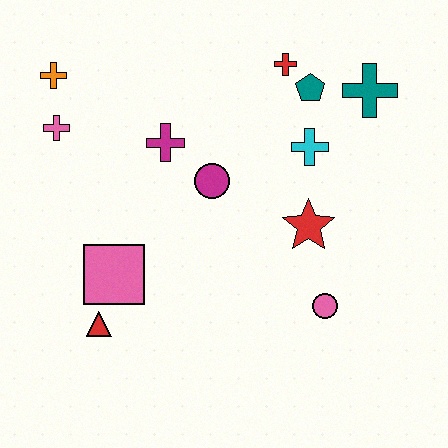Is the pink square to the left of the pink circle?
Yes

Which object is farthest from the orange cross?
The pink circle is farthest from the orange cross.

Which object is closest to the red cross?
The teal pentagon is closest to the red cross.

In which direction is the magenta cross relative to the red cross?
The magenta cross is to the left of the red cross.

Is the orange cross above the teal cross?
Yes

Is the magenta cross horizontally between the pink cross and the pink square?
No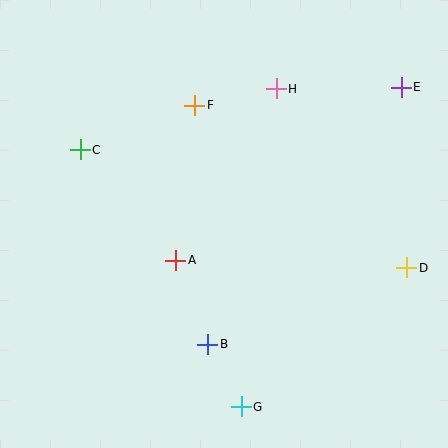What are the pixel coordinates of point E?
Point E is at (401, 87).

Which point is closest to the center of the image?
Point A at (176, 260) is closest to the center.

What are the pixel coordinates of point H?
Point H is at (276, 89).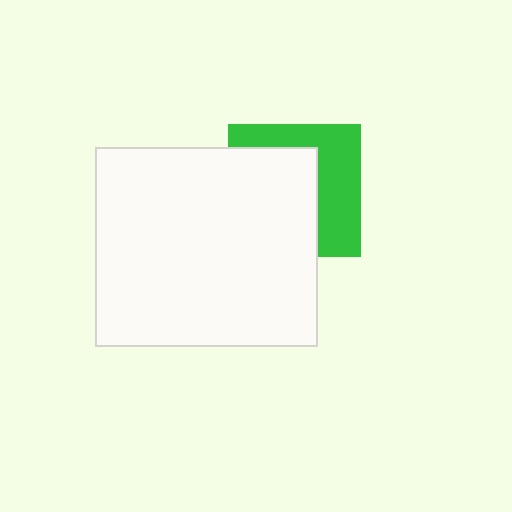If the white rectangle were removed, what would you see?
You would see the complete green square.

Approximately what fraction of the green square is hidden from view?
Roughly 55% of the green square is hidden behind the white rectangle.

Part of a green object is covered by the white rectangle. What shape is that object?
It is a square.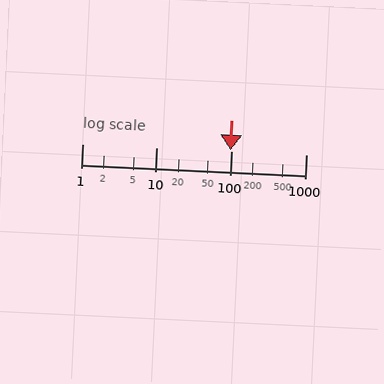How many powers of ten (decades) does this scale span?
The scale spans 3 decades, from 1 to 1000.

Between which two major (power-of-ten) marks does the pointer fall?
The pointer is between 10 and 100.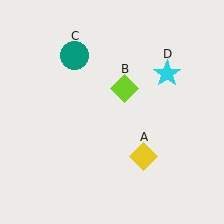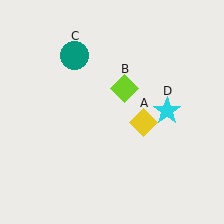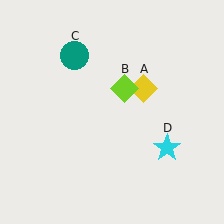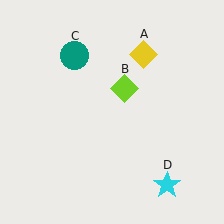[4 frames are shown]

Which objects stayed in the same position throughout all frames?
Lime diamond (object B) and teal circle (object C) remained stationary.